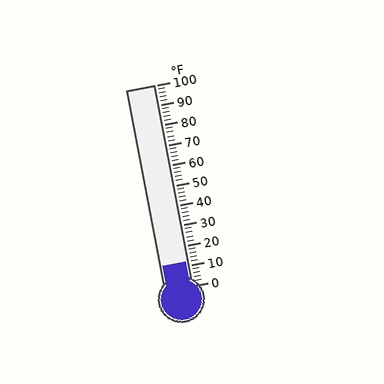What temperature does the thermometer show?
The thermometer shows approximately 12°F.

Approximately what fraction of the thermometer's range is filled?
The thermometer is filled to approximately 10% of its range.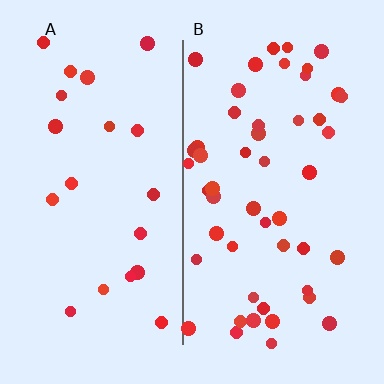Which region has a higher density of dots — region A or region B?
B (the right).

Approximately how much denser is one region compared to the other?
Approximately 2.4× — region B over region A.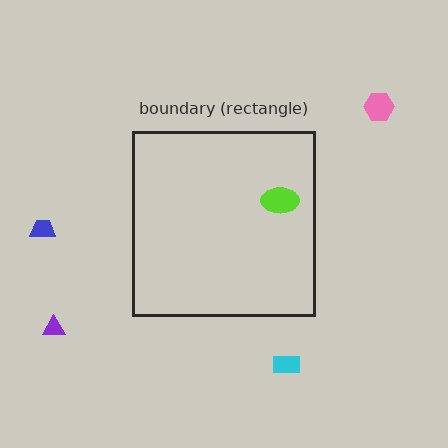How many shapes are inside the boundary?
1 inside, 4 outside.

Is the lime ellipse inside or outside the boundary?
Inside.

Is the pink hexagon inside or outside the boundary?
Outside.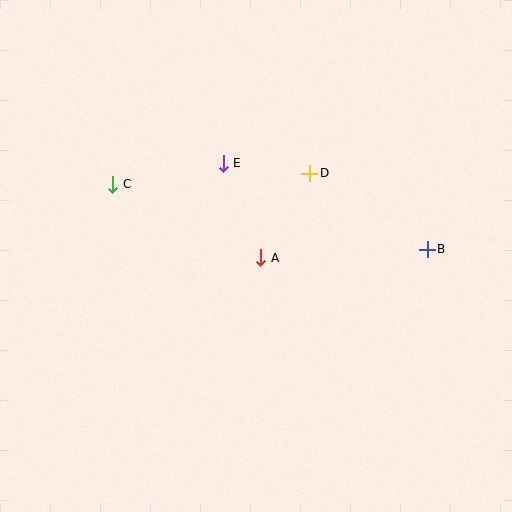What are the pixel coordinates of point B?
Point B is at (427, 249).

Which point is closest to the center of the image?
Point A at (261, 258) is closest to the center.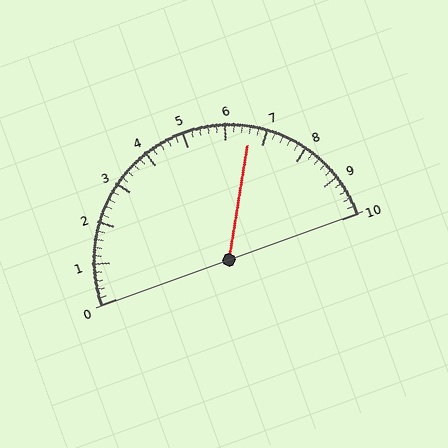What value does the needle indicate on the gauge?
The needle indicates approximately 6.6.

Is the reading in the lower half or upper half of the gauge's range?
The reading is in the upper half of the range (0 to 10).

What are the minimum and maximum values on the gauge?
The gauge ranges from 0 to 10.